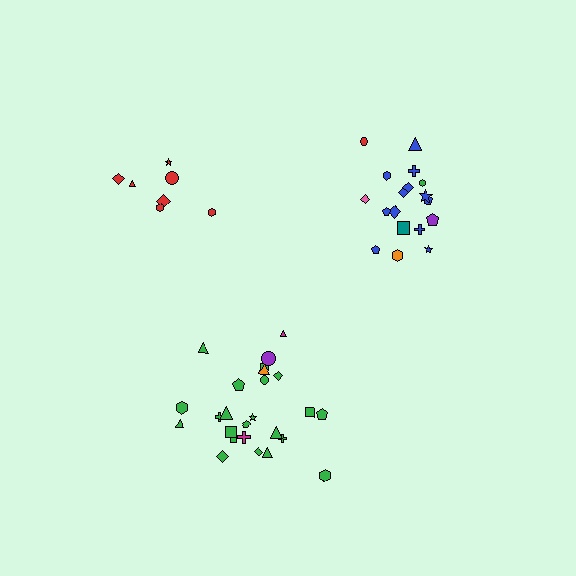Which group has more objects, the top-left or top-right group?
The top-right group.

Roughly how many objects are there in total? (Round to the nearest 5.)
Roughly 50 objects in total.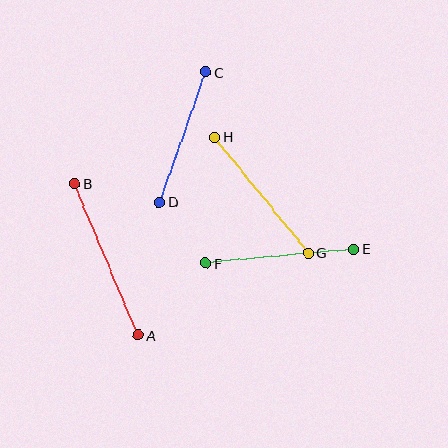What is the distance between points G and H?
The distance is approximately 149 pixels.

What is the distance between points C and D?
The distance is approximately 138 pixels.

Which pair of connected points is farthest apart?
Points A and B are farthest apart.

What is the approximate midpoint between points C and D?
The midpoint is at approximately (182, 137) pixels.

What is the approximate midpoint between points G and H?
The midpoint is at approximately (261, 195) pixels.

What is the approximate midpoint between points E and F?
The midpoint is at approximately (280, 256) pixels.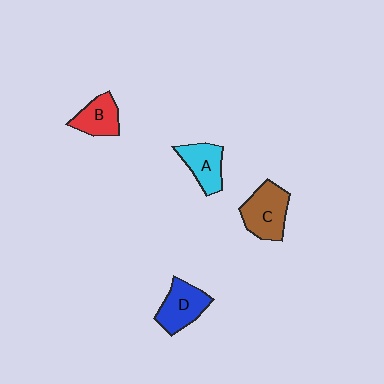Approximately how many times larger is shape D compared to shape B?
Approximately 1.2 times.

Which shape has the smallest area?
Shape B (red).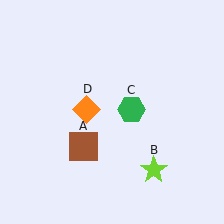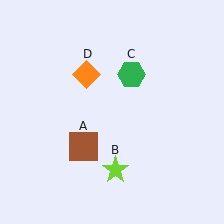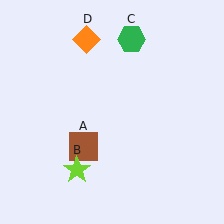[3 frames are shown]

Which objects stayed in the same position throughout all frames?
Brown square (object A) remained stationary.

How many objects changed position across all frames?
3 objects changed position: lime star (object B), green hexagon (object C), orange diamond (object D).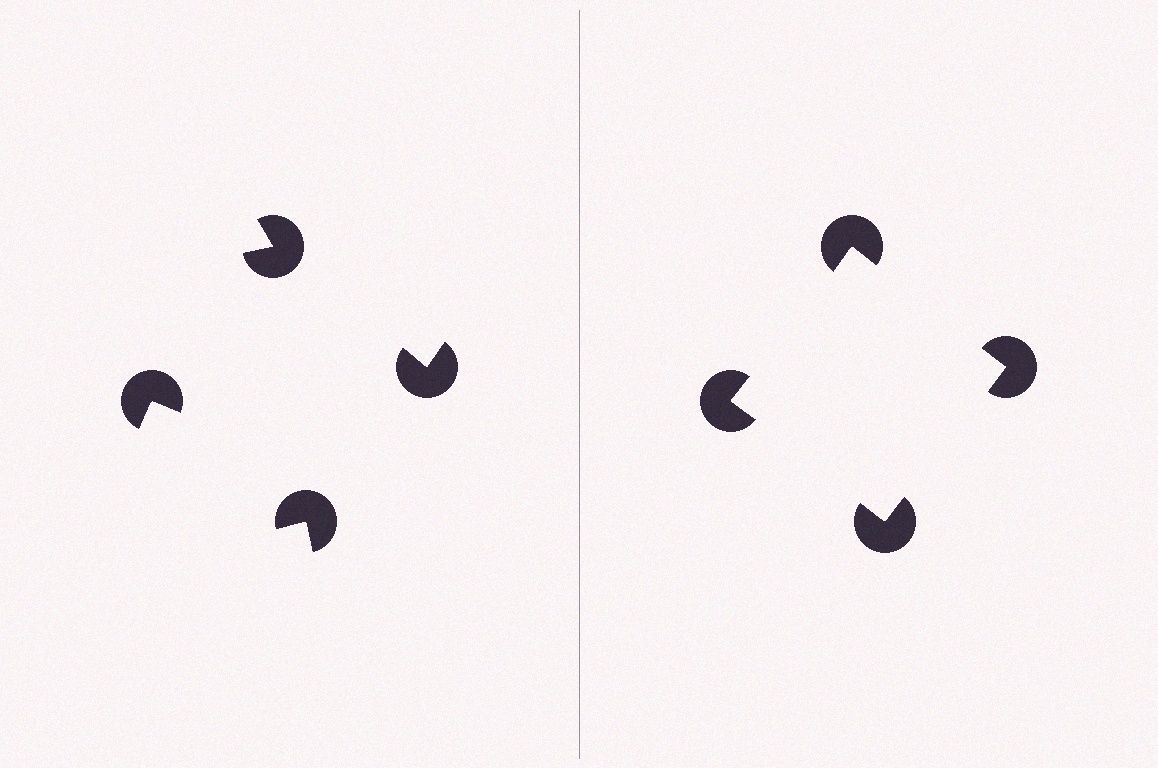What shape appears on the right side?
An illusory square.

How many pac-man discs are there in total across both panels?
8 — 4 on each side.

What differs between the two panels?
The pac-man discs are positioned identically on both sides; only the wedge orientations differ. On the right they align to a square; on the left they are misaligned.